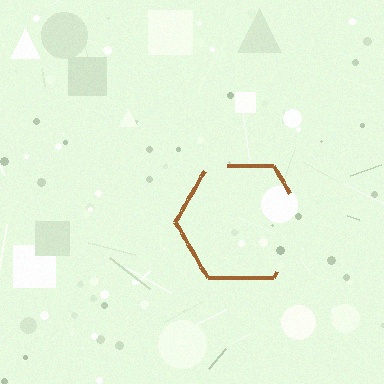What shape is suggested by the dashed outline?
The dashed outline suggests a hexagon.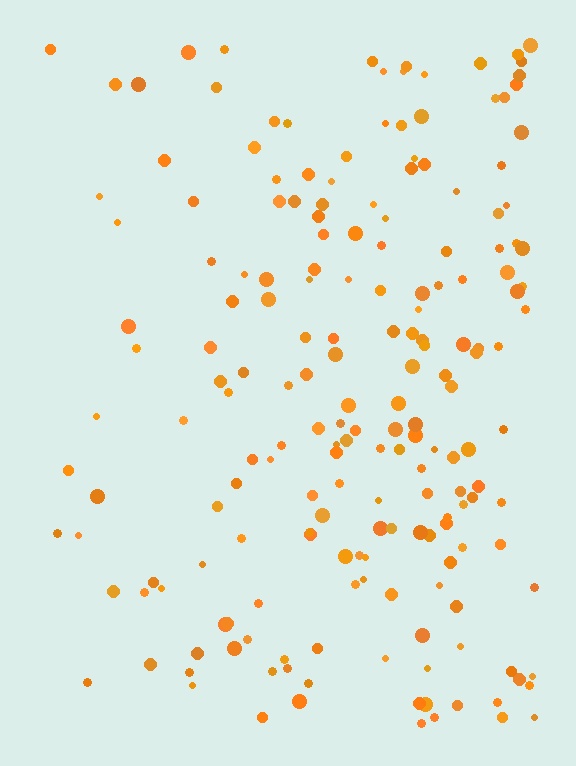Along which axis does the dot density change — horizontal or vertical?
Horizontal.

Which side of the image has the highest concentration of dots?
The right.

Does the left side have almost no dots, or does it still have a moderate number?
Still a moderate number, just noticeably fewer than the right.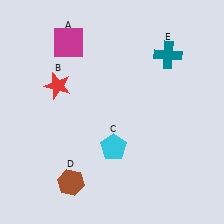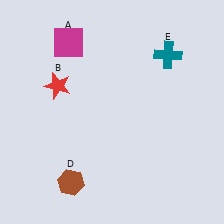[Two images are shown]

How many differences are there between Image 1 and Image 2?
There is 1 difference between the two images.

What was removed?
The cyan pentagon (C) was removed in Image 2.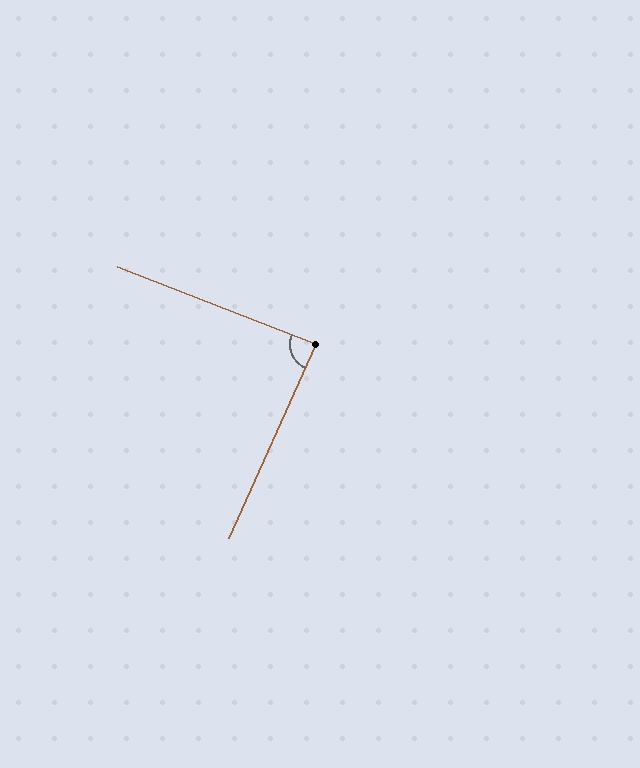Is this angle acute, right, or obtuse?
It is approximately a right angle.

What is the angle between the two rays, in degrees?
Approximately 87 degrees.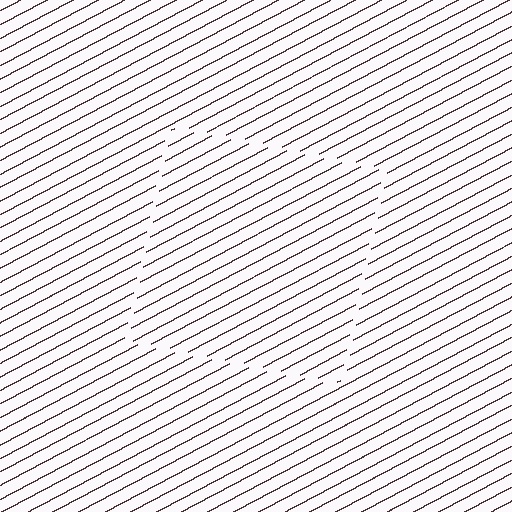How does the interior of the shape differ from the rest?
The interior of the shape contains the same grating, shifted by half a period — the contour is defined by the phase discontinuity where line-ends from the inner and outer gratings abut.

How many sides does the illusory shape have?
4 sides — the line-ends trace a square.